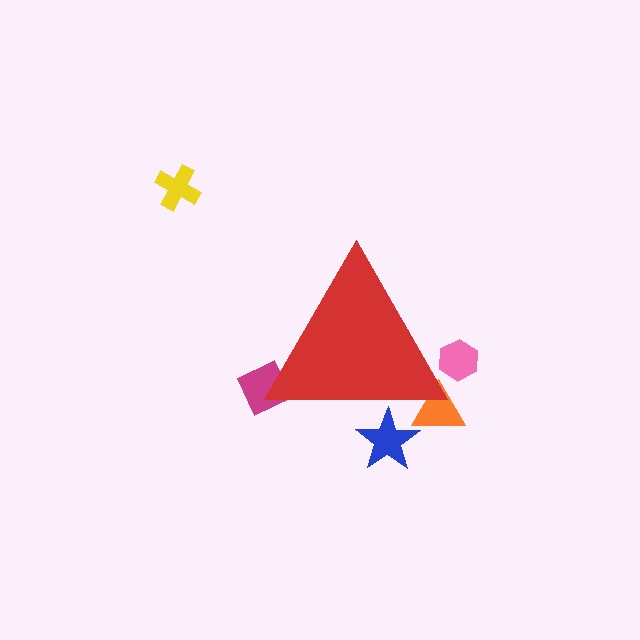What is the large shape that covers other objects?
A red triangle.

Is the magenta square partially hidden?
Yes, the magenta square is partially hidden behind the red triangle.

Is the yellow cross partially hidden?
No, the yellow cross is fully visible.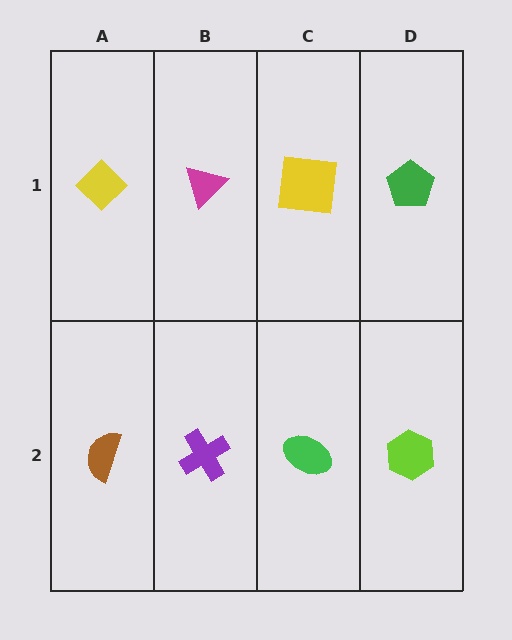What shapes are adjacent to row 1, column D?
A lime hexagon (row 2, column D), a yellow square (row 1, column C).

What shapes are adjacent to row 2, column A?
A yellow diamond (row 1, column A), a purple cross (row 2, column B).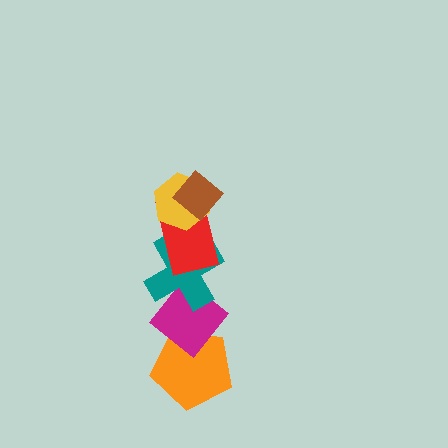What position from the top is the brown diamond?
The brown diamond is 1st from the top.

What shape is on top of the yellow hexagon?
The brown diamond is on top of the yellow hexagon.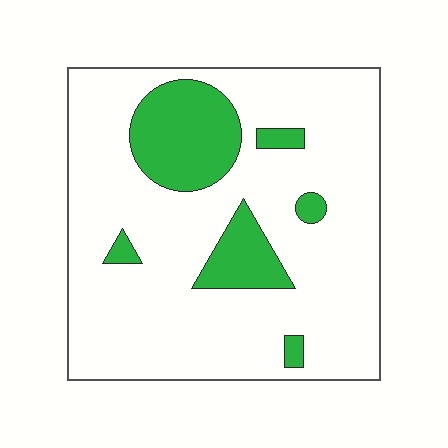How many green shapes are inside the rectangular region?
6.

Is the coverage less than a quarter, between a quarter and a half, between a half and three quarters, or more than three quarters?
Less than a quarter.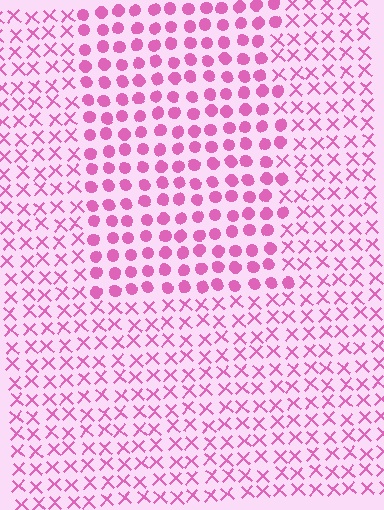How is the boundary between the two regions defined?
The boundary is defined by a change in element shape: circles inside vs. X marks outside. All elements share the same color and spacing.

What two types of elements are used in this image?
The image uses circles inside the rectangle region and X marks outside it.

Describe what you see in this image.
The image is filled with small pink elements arranged in a uniform grid. A rectangle-shaped region contains circles, while the surrounding area contains X marks. The boundary is defined purely by the change in element shape.